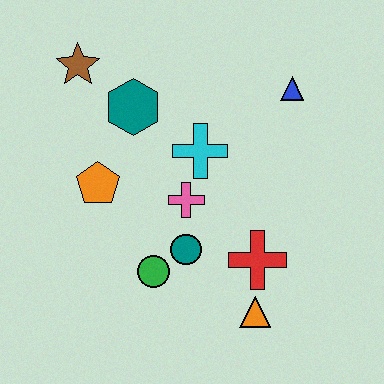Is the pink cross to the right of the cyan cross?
No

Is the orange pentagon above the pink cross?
Yes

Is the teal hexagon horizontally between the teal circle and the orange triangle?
No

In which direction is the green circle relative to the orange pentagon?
The green circle is below the orange pentagon.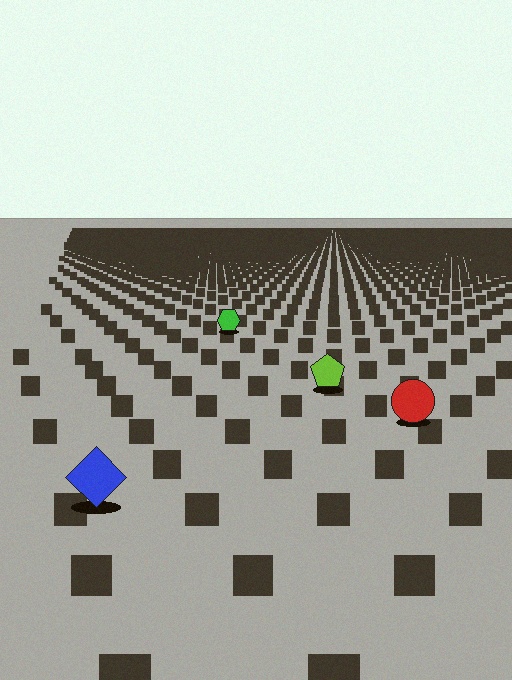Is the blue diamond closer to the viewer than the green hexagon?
Yes. The blue diamond is closer — you can tell from the texture gradient: the ground texture is coarser near it.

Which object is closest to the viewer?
The blue diamond is closest. The texture marks near it are larger and more spread out.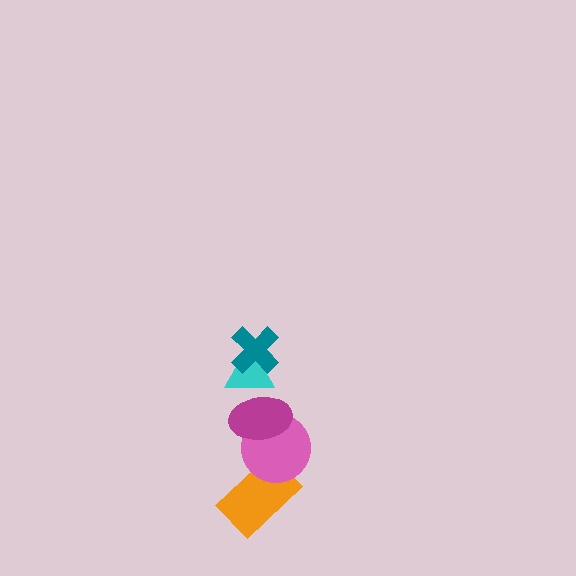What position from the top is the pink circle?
The pink circle is 4th from the top.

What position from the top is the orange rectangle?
The orange rectangle is 5th from the top.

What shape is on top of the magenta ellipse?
The cyan triangle is on top of the magenta ellipse.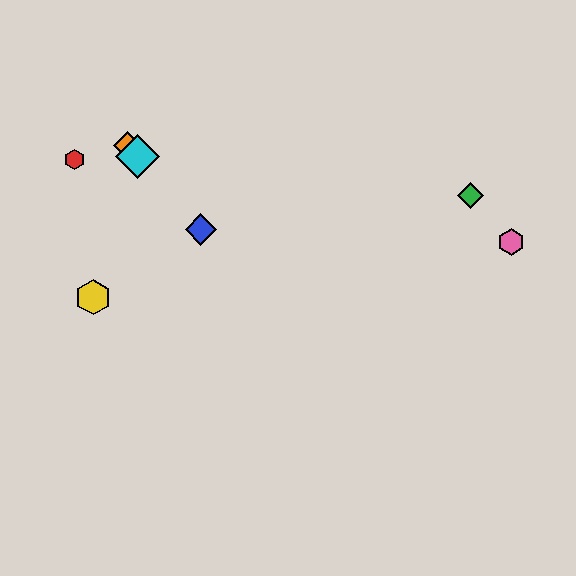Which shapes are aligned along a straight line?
The blue diamond, the purple hexagon, the orange diamond, the cyan diamond are aligned along a straight line.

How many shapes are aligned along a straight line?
4 shapes (the blue diamond, the purple hexagon, the orange diamond, the cyan diamond) are aligned along a straight line.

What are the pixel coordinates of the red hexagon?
The red hexagon is at (74, 160).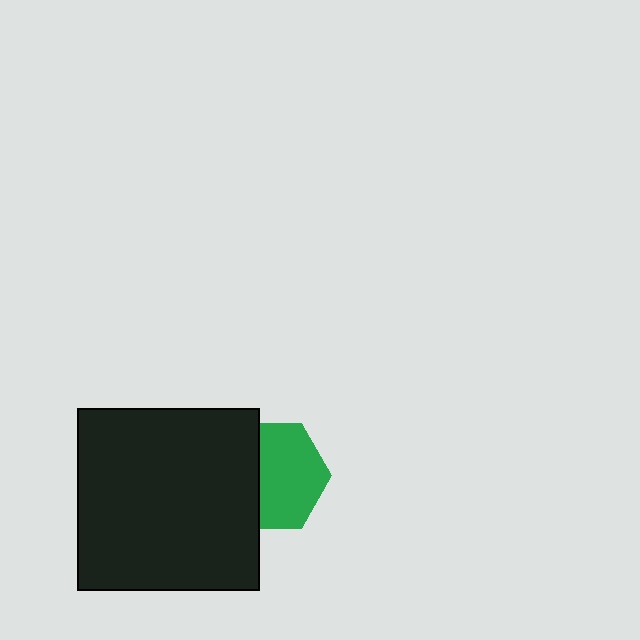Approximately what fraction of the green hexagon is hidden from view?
Roughly 37% of the green hexagon is hidden behind the black square.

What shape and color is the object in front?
The object in front is a black square.